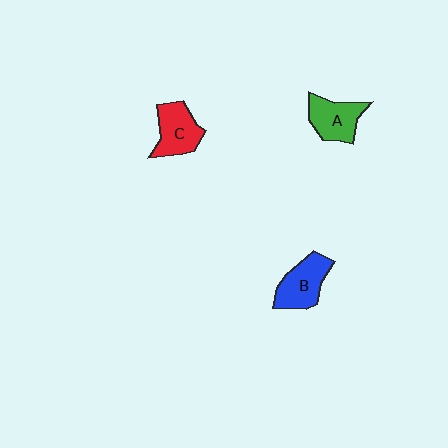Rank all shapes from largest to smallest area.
From largest to smallest: B (blue), C (red), A (green).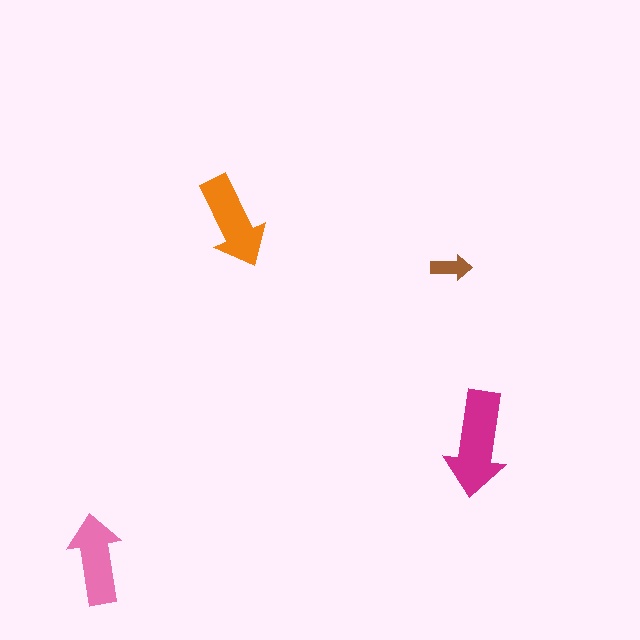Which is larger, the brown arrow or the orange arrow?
The orange one.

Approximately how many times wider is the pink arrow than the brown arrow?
About 2 times wider.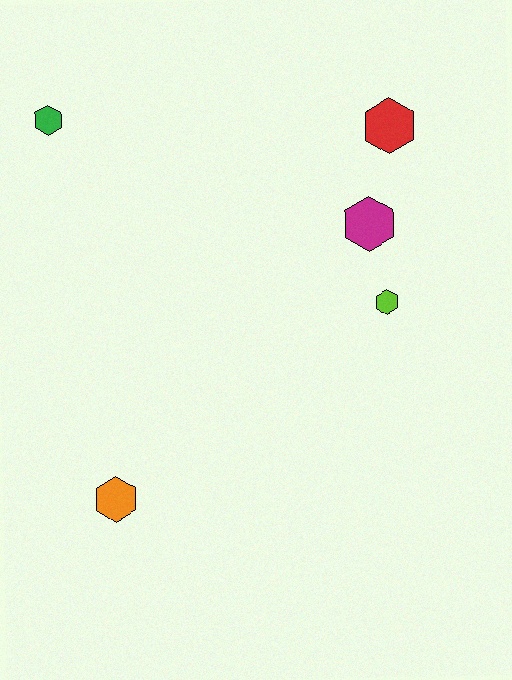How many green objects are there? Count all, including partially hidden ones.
There is 1 green object.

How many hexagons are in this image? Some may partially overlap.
There are 5 hexagons.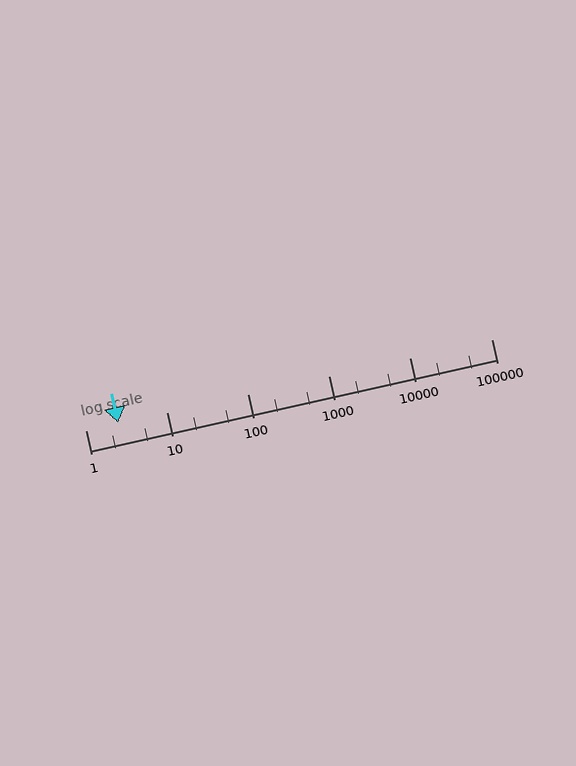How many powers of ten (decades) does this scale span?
The scale spans 5 decades, from 1 to 100000.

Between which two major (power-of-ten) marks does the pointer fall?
The pointer is between 1 and 10.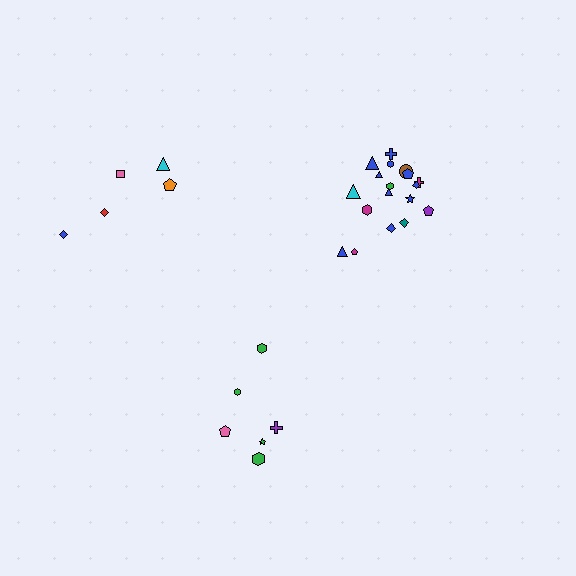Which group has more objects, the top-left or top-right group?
The top-right group.